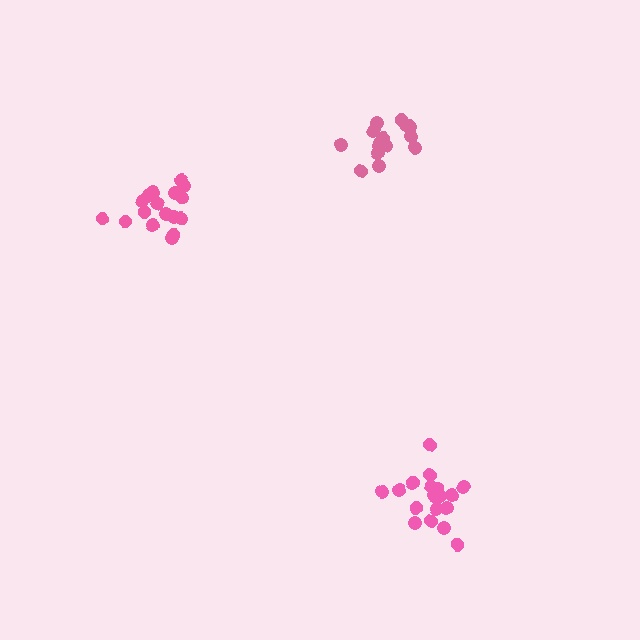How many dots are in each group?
Group 1: 18 dots, Group 2: 15 dots, Group 3: 19 dots (52 total).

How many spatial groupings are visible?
There are 3 spatial groupings.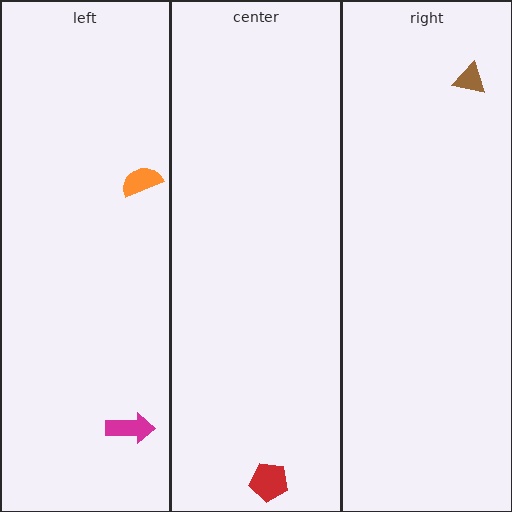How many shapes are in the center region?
1.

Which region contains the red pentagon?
The center region.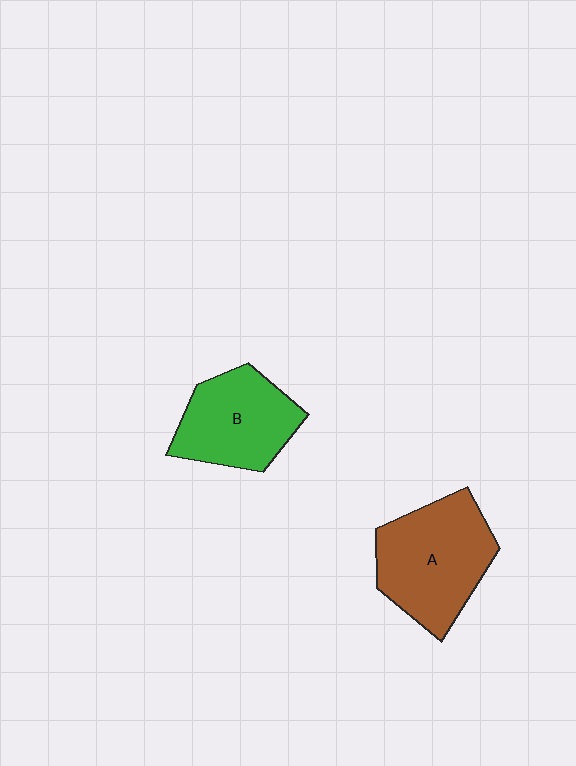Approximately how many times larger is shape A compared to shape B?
Approximately 1.2 times.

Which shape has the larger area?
Shape A (brown).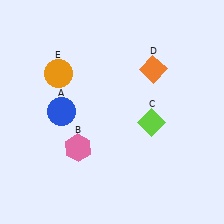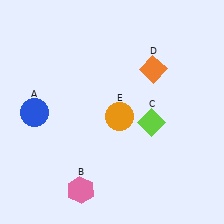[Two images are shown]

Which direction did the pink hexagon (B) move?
The pink hexagon (B) moved down.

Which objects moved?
The objects that moved are: the blue circle (A), the pink hexagon (B), the orange circle (E).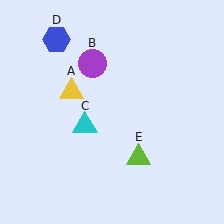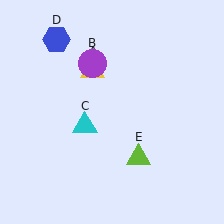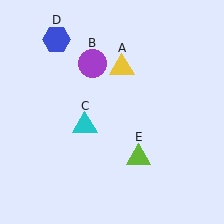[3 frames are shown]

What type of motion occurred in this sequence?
The yellow triangle (object A) rotated clockwise around the center of the scene.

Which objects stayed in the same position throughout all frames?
Purple circle (object B) and cyan triangle (object C) and blue hexagon (object D) and lime triangle (object E) remained stationary.